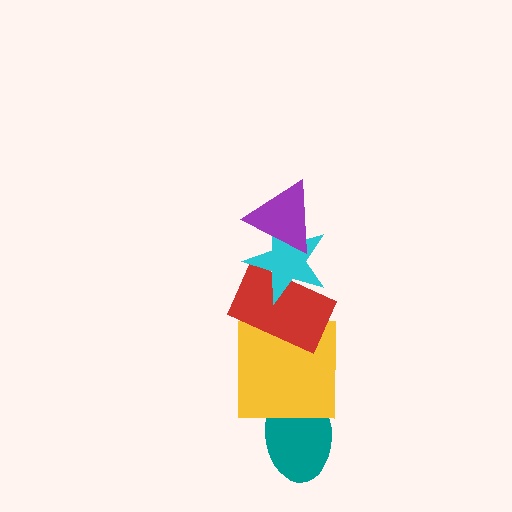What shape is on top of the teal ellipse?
The yellow square is on top of the teal ellipse.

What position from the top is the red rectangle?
The red rectangle is 3rd from the top.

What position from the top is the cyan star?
The cyan star is 2nd from the top.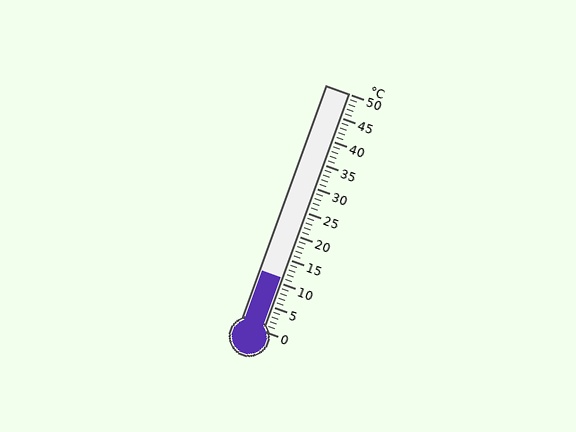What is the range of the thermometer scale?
The thermometer scale ranges from 0°C to 50°C.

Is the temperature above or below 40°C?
The temperature is below 40°C.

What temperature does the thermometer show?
The thermometer shows approximately 11°C.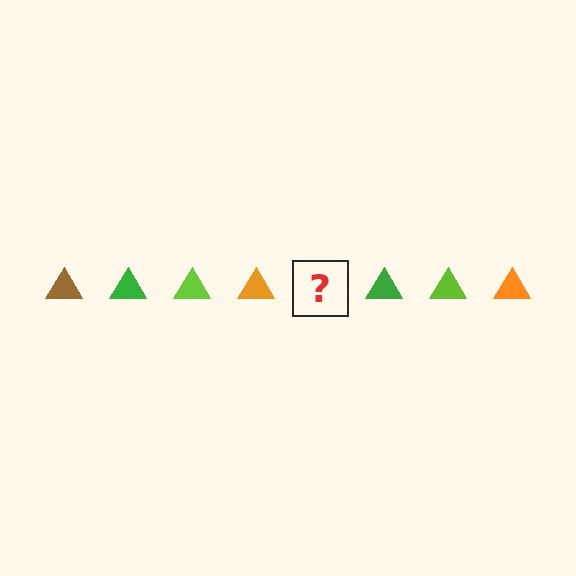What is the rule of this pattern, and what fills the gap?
The rule is that the pattern cycles through brown, green, lime, orange triangles. The gap should be filled with a brown triangle.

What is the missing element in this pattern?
The missing element is a brown triangle.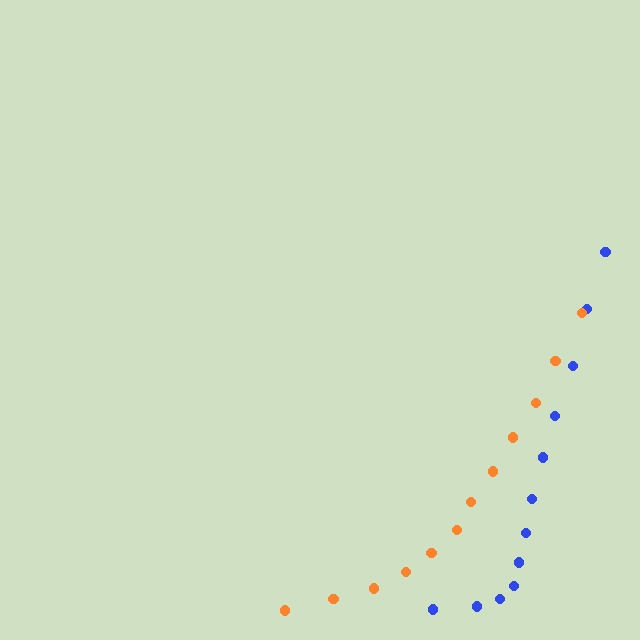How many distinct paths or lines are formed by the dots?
There are 2 distinct paths.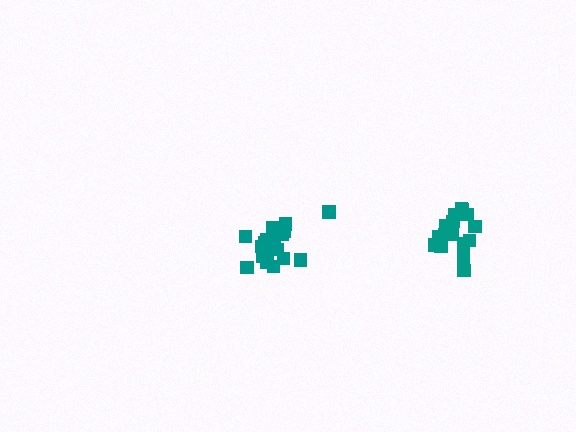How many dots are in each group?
Group 1: 17 dots, Group 2: 17 dots (34 total).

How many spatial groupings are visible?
There are 2 spatial groupings.